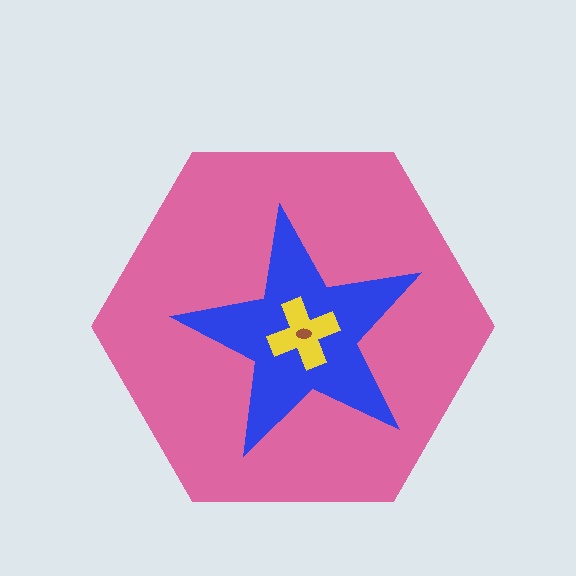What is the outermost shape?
The pink hexagon.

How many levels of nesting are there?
4.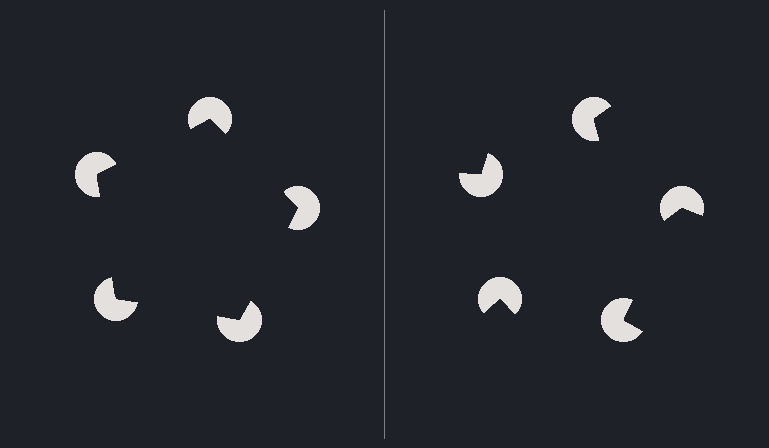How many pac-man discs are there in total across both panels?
10 — 5 on each side.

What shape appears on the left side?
An illusory pentagon.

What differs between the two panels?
The pac-man discs are positioned identically on both sides; only the wedge orientations differ. On the left they align to a pentagon; on the right they are misaligned.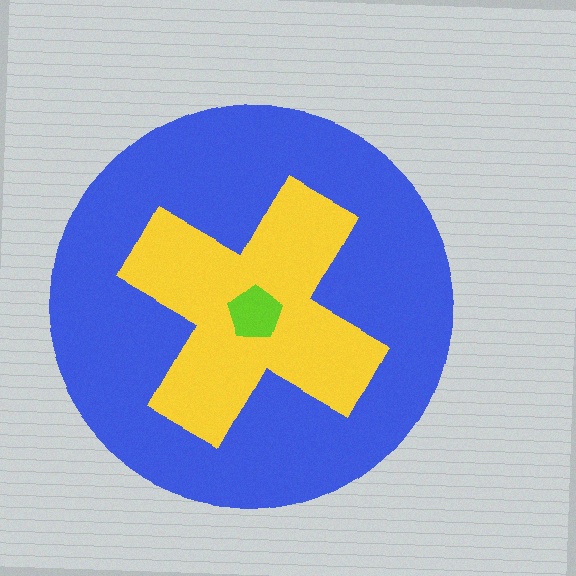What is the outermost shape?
The blue circle.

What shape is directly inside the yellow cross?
The lime pentagon.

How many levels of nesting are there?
3.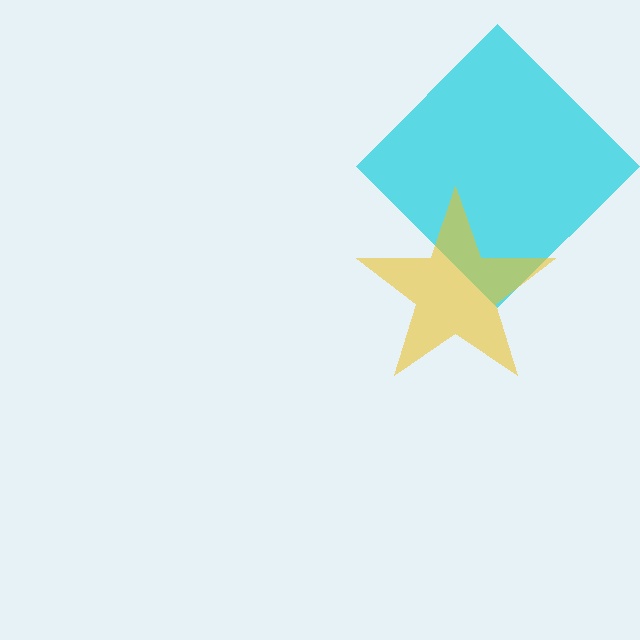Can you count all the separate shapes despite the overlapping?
Yes, there are 2 separate shapes.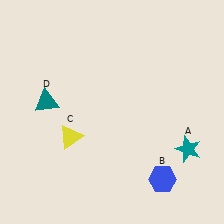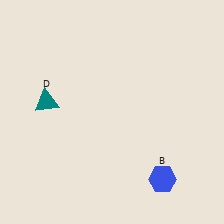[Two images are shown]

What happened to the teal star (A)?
The teal star (A) was removed in Image 2. It was in the bottom-right area of Image 1.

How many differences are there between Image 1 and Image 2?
There are 2 differences between the two images.